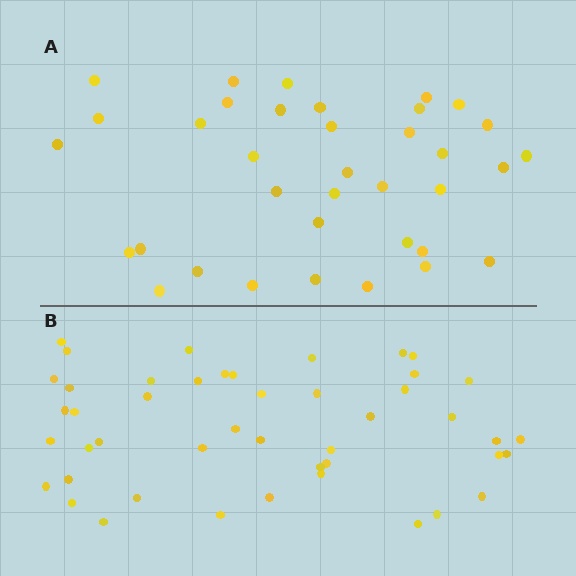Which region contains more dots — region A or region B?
Region B (the bottom region) has more dots.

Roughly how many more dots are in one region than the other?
Region B has roughly 10 or so more dots than region A.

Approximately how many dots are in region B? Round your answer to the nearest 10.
About 50 dots. (The exact count is 46, which rounds to 50.)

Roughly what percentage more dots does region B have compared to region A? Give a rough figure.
About 30% more.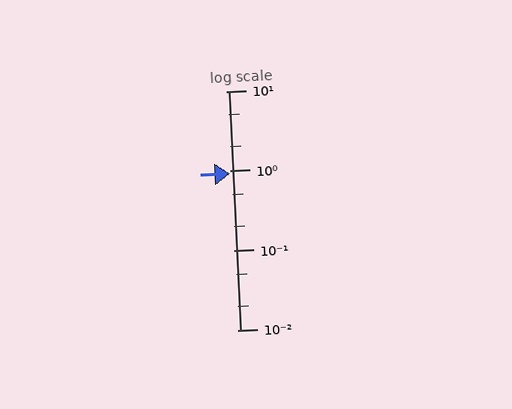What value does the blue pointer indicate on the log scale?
The pointer indicates approximately 0.93.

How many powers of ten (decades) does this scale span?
The scale spans 3 decades, from 0.01 to 10.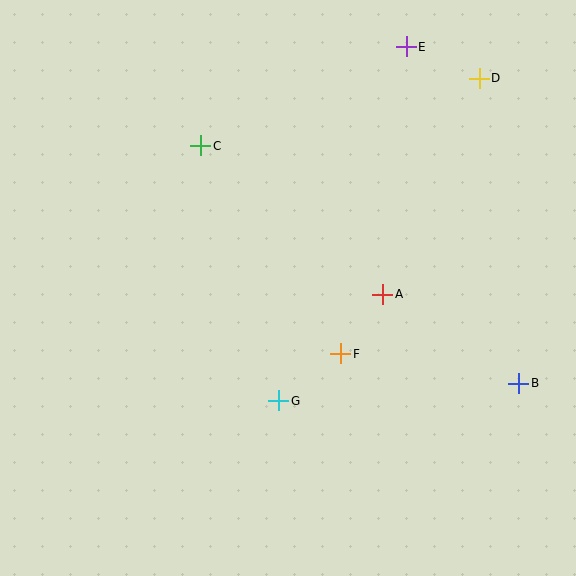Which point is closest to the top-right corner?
Point D is closest to the top-right corner.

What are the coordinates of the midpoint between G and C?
The midpoint between G and C is at (240, 273).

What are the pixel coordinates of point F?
Point F is at (341, 354).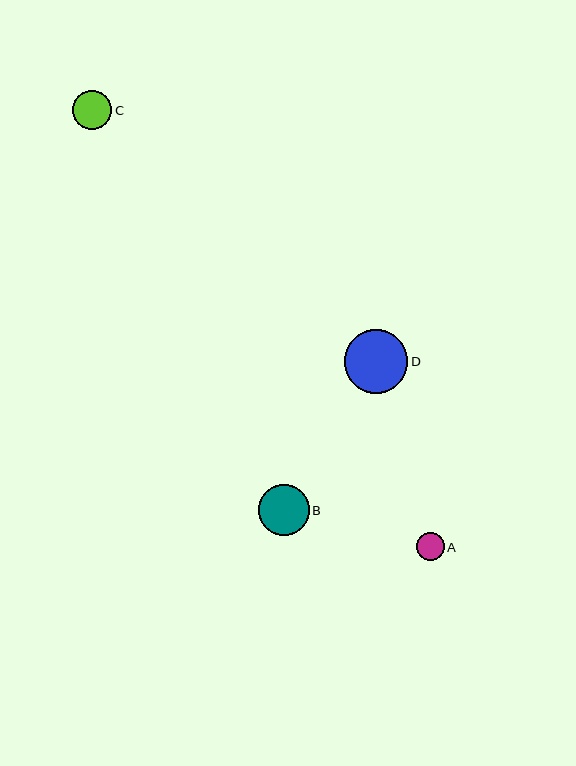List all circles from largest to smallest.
From largest to smallest: D, B, C, A.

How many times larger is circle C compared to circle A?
Circle C is approximately 1.4 times the size of circle A.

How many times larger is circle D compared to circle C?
Circle D is approximately 1.6 times the size of circle C.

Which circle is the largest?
Circle D is the largest with a size of approximately 64 pixels.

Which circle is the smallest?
Circle A is the smallest with a size of approximately 28 pixels.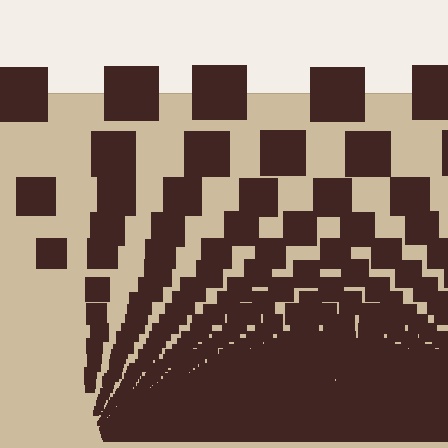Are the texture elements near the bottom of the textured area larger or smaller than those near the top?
Smaller. The gradient is inverted — elements near the bottom are smaller and denser.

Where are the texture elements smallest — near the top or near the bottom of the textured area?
Near the bottom.